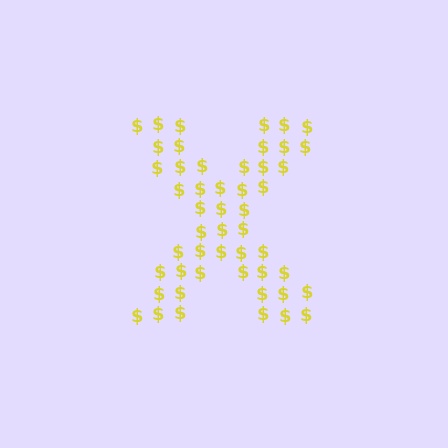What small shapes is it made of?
It is made of small dollar signs.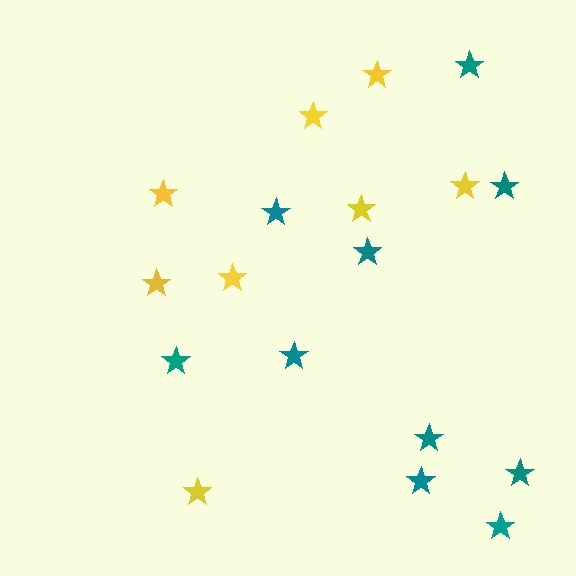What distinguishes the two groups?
There are 2 groups: one group of yellow stars (8) and one group of teal stars (10).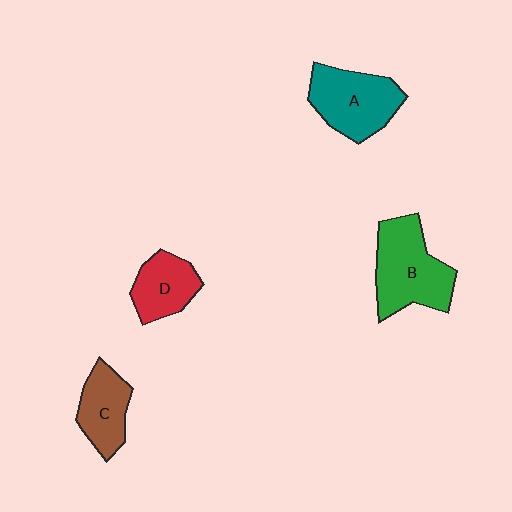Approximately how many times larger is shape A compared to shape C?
Approximately 1.4 times.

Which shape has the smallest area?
Shape D (red).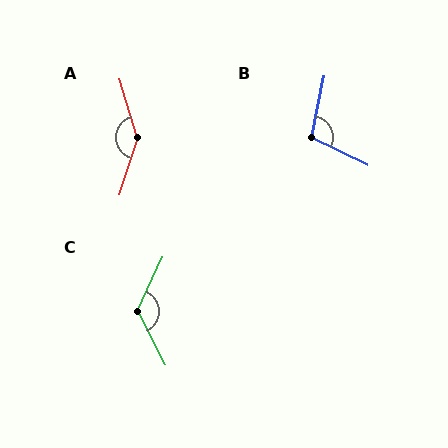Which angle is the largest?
A, at approximately 145 degrees.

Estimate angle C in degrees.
Approximately 128 degrees.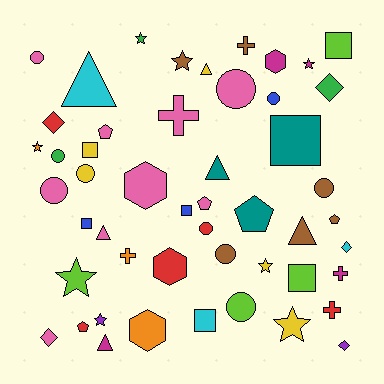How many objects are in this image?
There are 50 objects.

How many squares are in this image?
There are 7 squares.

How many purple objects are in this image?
There are 2 purple objects.